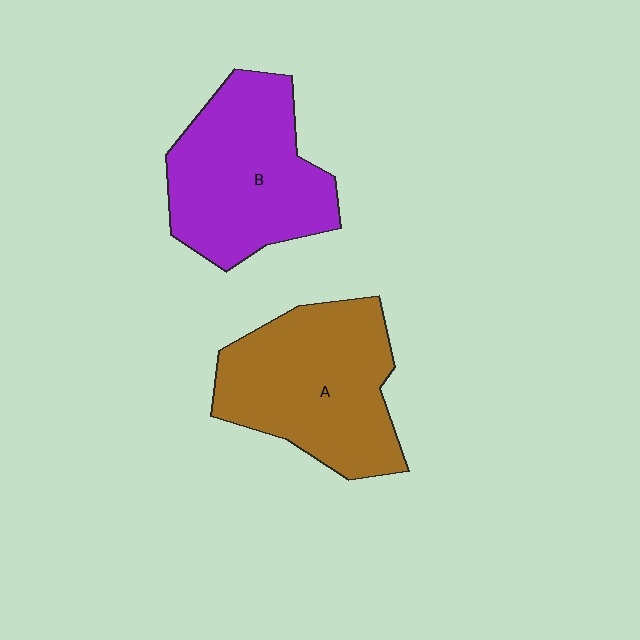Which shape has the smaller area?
Shape B (purple).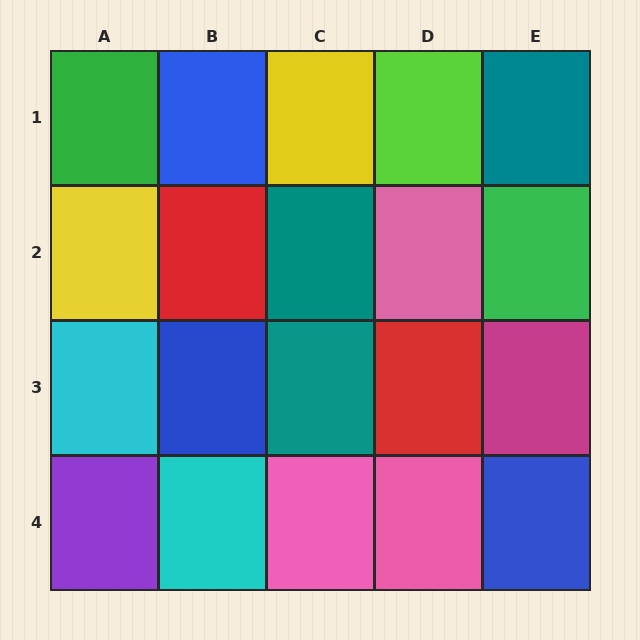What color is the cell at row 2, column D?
Pink.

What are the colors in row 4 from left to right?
Purple, cyan, pink, pink, blue.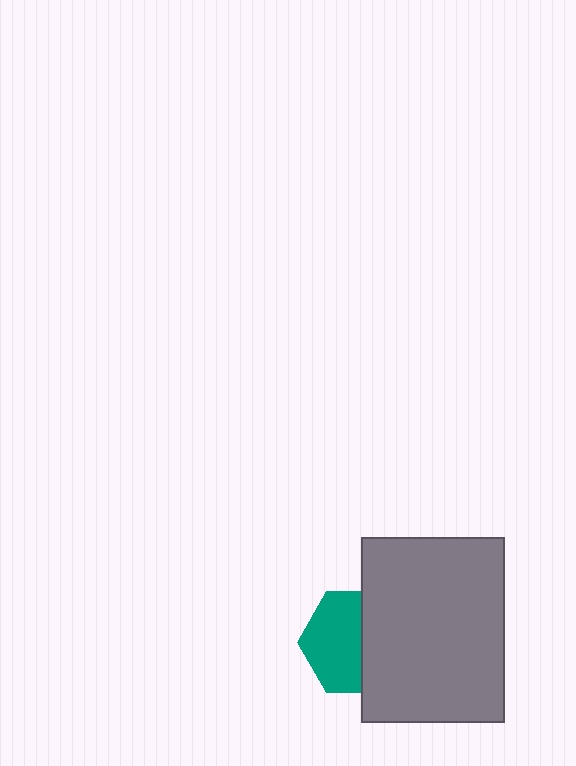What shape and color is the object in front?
The object in front is a gray rectangle.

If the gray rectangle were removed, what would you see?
You would see the complete teal hexagon.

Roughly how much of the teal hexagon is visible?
About half of it is visible (roughly 57%).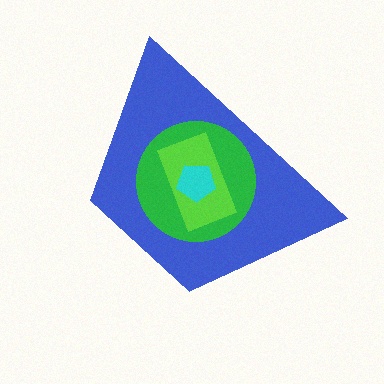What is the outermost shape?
The blue trapezoid.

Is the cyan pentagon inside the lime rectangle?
Yes.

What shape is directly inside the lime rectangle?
The cyan pentagon.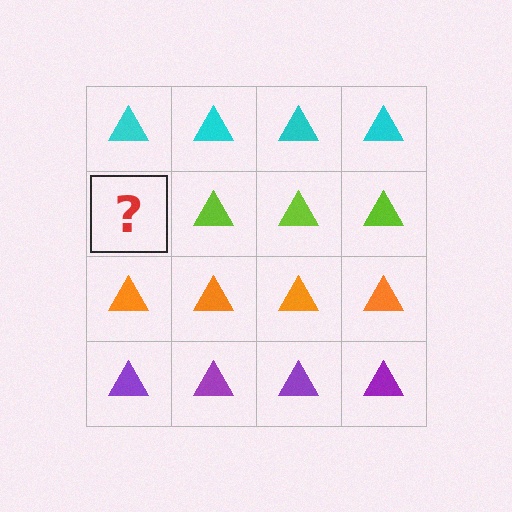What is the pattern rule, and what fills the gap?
The rule is that each row has a consistent color. The gap should be filled with a lime triangle.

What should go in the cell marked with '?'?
The missing cell should contain a lime triangle.